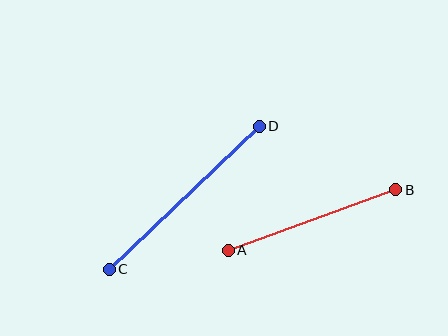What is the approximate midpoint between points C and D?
The midpoint is at approximately (184, 198) pixels.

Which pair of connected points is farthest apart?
Points C and D are farthest apart.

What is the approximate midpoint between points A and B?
The midpoint is at approximately (312, 220) pixels.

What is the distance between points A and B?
The distance is approximately 178 pixels.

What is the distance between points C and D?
The distance is approximately 207 pixels.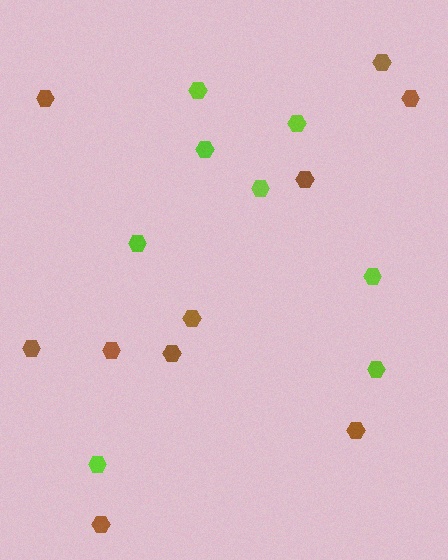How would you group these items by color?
There are 2 groups: one group of brown hexagons (10) and one group of lime hexagons (8).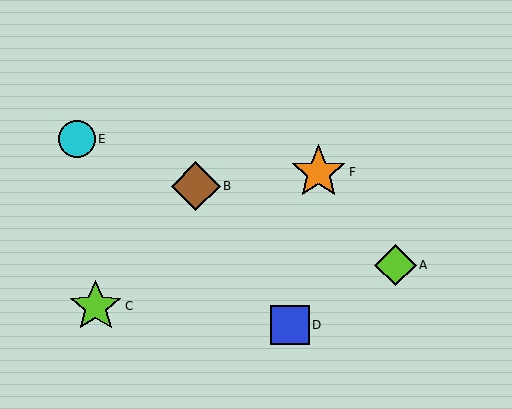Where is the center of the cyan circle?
The center of the cyan circle is at (77, 139).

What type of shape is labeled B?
Shape B is a brown diamond.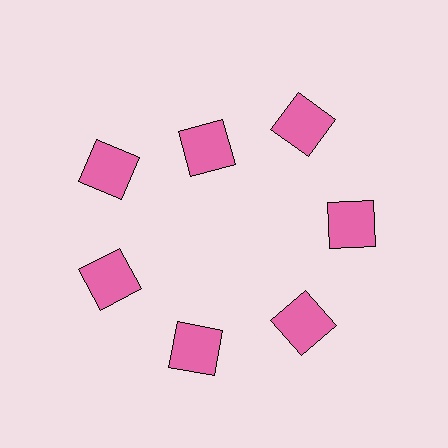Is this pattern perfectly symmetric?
No. The 7 pink squares are arranged in a ring, but one element near the 12 o'clock position is pulled inward toward the center, breaking the 7-fold rotational symmetry.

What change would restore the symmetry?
The symmetry would be restored by moving it outward, back onto the ring so that all 7 squares sit at equal angles and equal distance from the center.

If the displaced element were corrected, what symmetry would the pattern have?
It would have 7-fold rotational symmetry — the pattern would map onto itself every 51 degrees.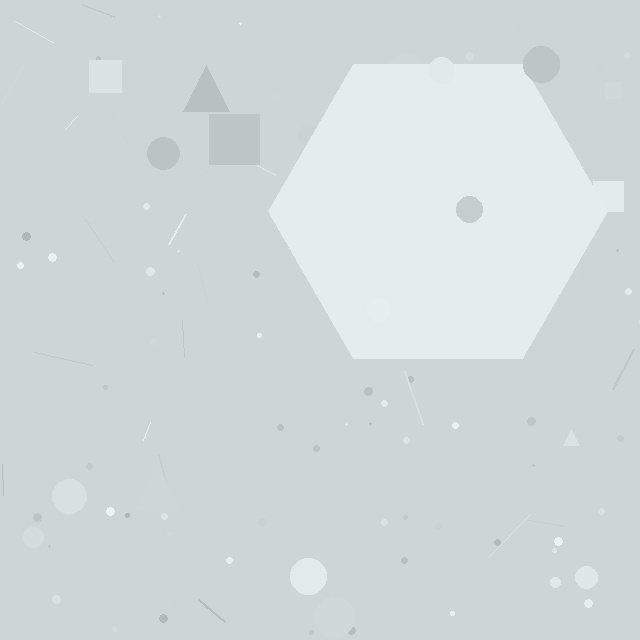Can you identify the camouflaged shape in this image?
The camouflaged shape is a hexagon.